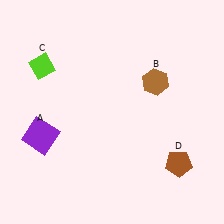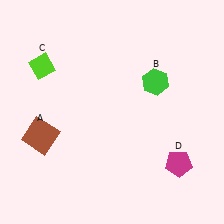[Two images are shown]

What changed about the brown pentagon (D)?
In Image 1, D is brown. In Image 2, it changed to magenta.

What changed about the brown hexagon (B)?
In Image 1, B is brown. In Image 2, it changed to green.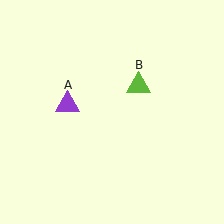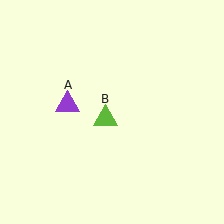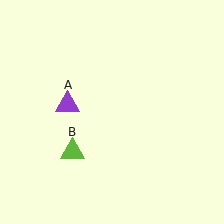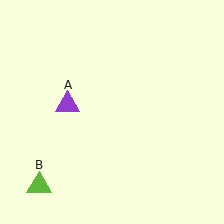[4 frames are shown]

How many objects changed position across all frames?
1 object changed position: lime triangle (object B).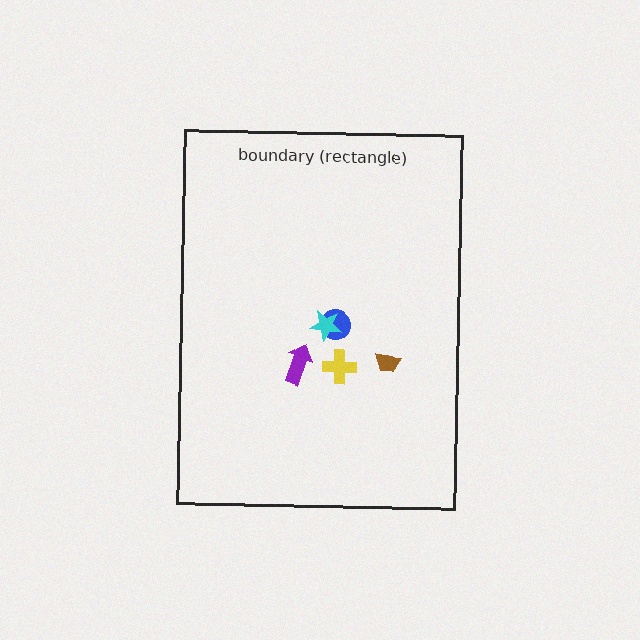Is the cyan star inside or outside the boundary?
Inside.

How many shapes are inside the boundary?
5 inside, 0 outside.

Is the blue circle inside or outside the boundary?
Inside.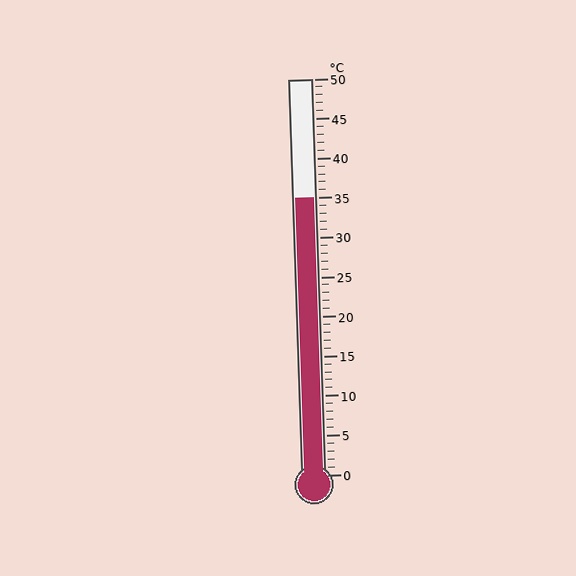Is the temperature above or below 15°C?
The temperature is above 15°C.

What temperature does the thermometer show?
The thermometer shows approximately 35°C.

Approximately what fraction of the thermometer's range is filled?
The thermometer is filled to approximately 70% of its range.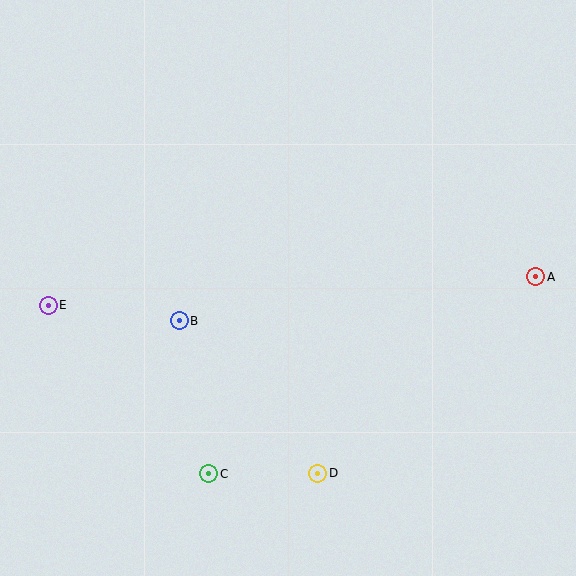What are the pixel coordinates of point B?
Point B is at (179, 321).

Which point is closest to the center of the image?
Point B at (179, 321) is closest to the center.